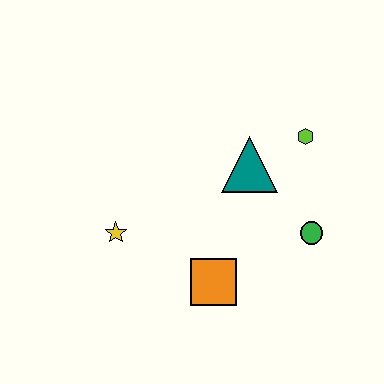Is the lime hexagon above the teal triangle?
Yes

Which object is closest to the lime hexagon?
The teal triangle is closest to the lime hexagon.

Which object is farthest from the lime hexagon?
The yellow star is farthest from the lime hexagon.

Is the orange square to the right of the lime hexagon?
No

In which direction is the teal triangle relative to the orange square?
The teal triangle is above the orange square.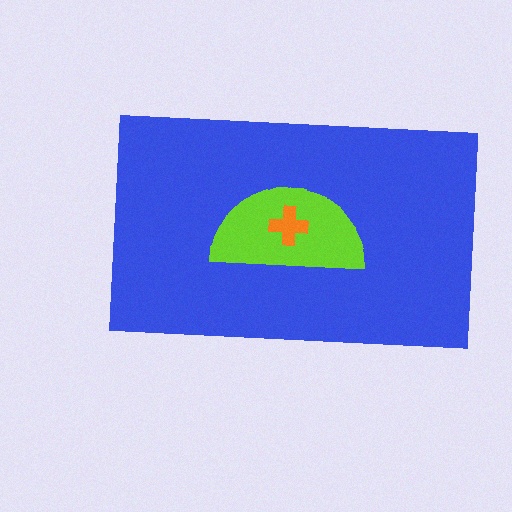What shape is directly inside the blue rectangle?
The lime semicircle.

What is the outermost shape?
The blue rectangle.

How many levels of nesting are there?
3.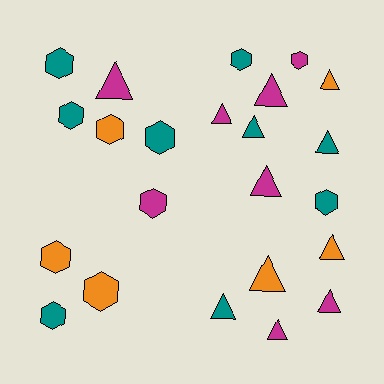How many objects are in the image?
There are 23 objects.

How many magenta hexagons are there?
There are 2 magenta hexagons.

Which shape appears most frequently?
Triangle, with 12 objects.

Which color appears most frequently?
Teal, with 9 objects.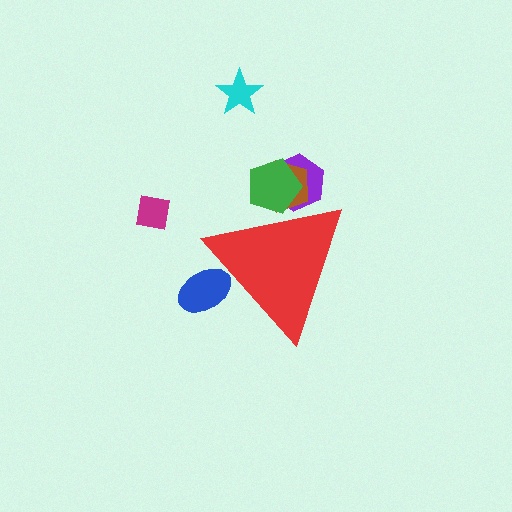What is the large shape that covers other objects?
A red triangle.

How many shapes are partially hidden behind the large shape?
4 shapes are partially hidden.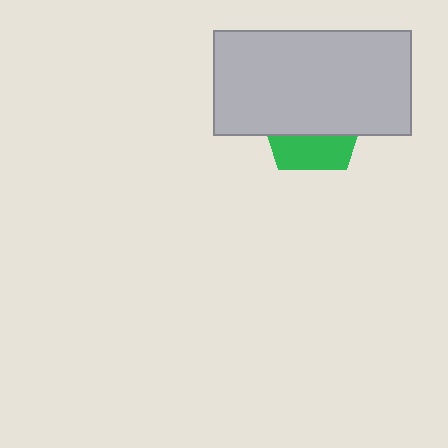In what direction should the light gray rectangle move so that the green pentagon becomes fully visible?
The light gray rectangle should move up. That is the shortest direction to clear the overlap and leave the green pentagon fully visible.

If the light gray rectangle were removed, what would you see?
You would see the complete green pentagon.